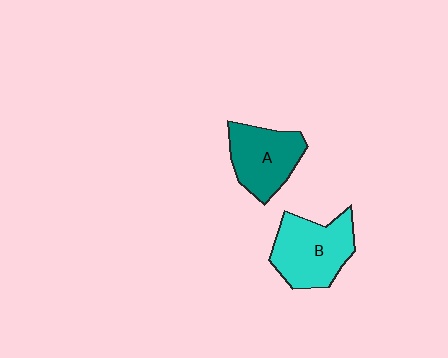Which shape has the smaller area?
Shape A (teal).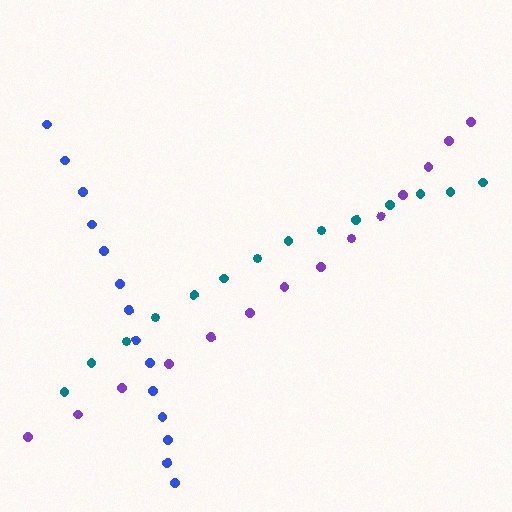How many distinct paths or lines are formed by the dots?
There are 3 distinct paths.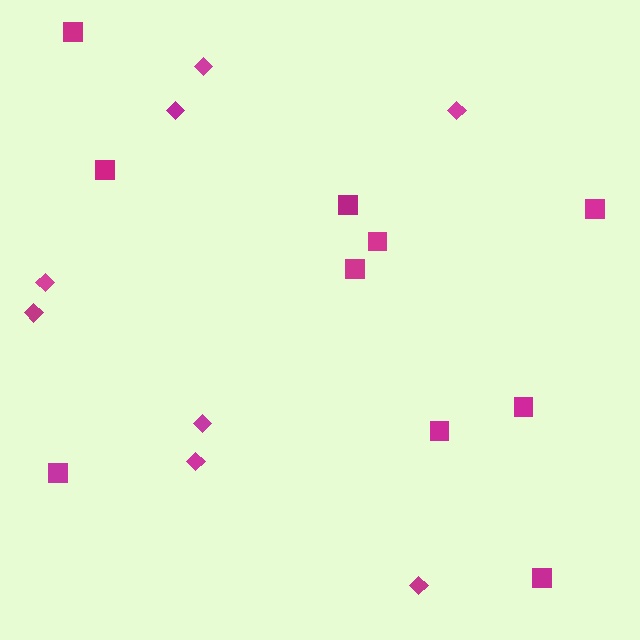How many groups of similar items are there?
There are 2 groups: one group of diamonds (8) and one group of squares (10).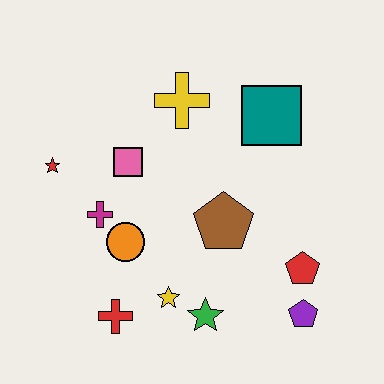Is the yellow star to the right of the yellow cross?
No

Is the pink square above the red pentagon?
Yes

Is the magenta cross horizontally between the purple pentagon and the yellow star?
No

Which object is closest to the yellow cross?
The pink square is closest to the yellow cross.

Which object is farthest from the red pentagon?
The red star is farthest from the red pentagon.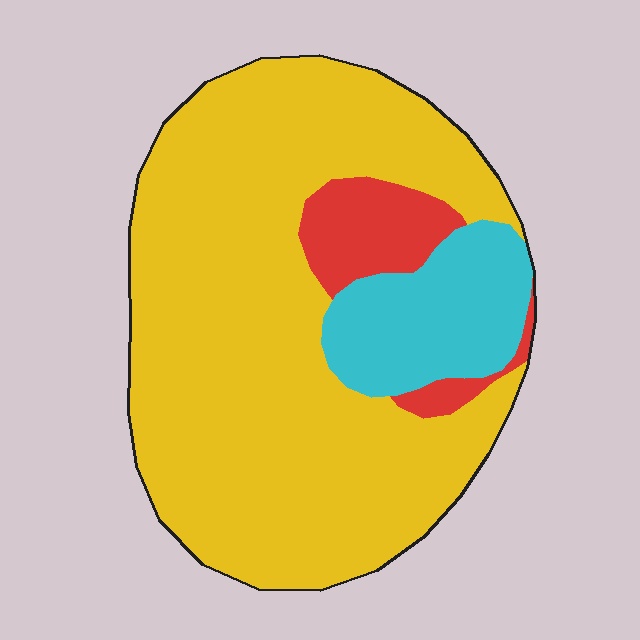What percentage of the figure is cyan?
Cyan takes up about one sixth (1/6) of the figure.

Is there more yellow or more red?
Yellow.